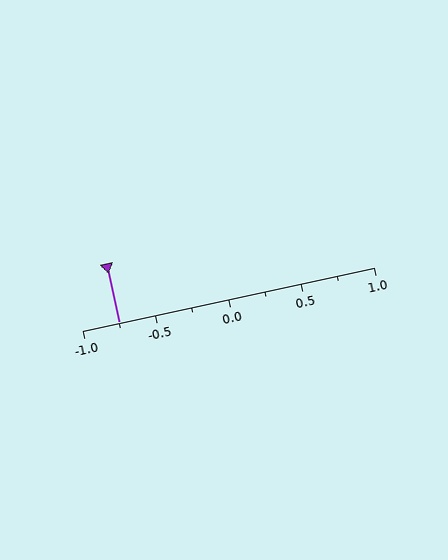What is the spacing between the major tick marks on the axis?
The major ticks are spaced 0.5 apart.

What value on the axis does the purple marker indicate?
The marker indicates approximately -0.75.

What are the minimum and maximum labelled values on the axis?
The axis runs from -1.0 to 1.0.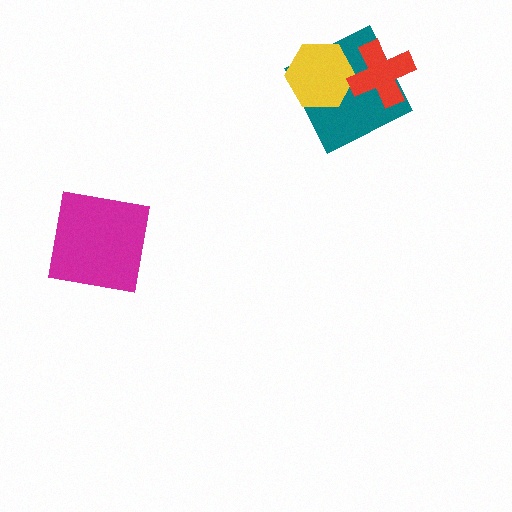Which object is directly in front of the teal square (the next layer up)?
The yellow hexagon is directly in front of the teal square.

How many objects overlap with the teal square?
2 objects overlap with the teal square.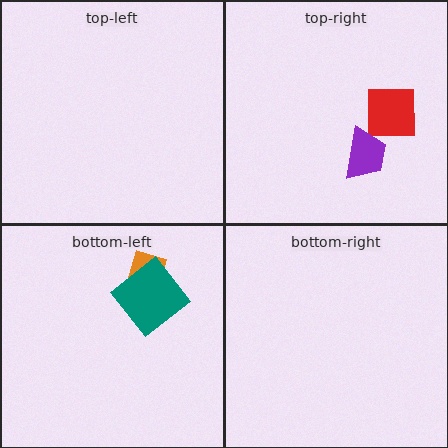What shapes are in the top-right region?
The red square, the purple trapezoid.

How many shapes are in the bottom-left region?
2.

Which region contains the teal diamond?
The bottom-left region.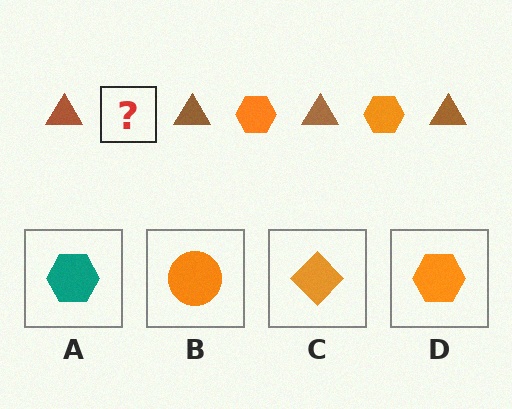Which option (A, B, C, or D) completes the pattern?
D.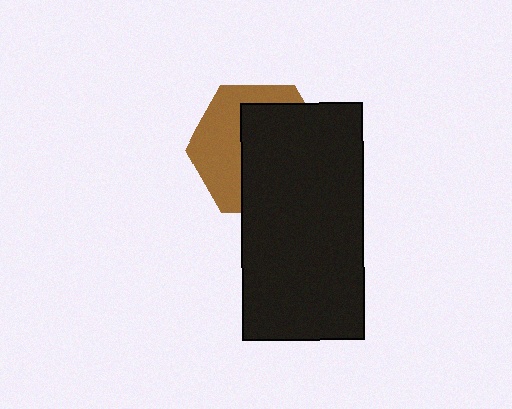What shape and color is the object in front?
The object in front is a black rectangle.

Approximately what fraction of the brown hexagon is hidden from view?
Roughly 58% of the brown hexagon is hidden behind the black rectangle.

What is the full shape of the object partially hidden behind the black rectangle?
The partially hidden object is a brown hexagon.